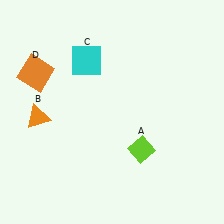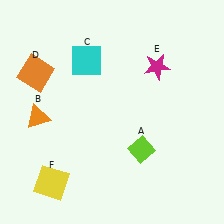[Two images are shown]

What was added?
A magenta star (E), a yellow square (F) were added in Image 2.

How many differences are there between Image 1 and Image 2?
There are 2 differences between the two images.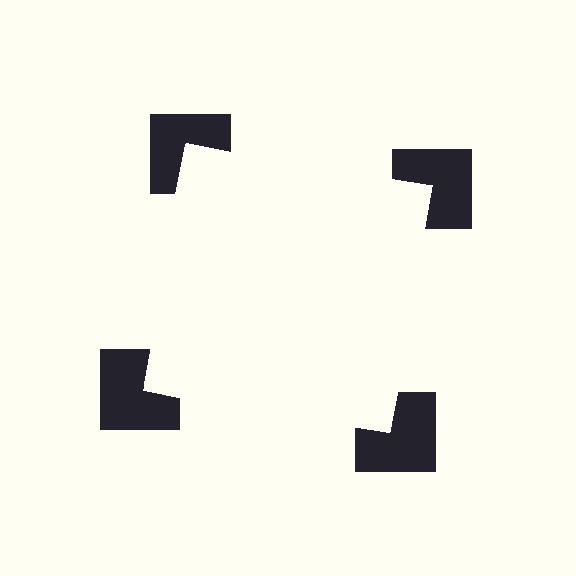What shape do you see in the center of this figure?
An illusory square — its edges are inferred from the aligned wedge cuts in the notched squares, not physically drawn.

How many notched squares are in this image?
There are 4 — one at each vertex of the illusory square.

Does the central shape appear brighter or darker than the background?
It typically appears slightly brighter than the background, even though no actual brightness change is drawn.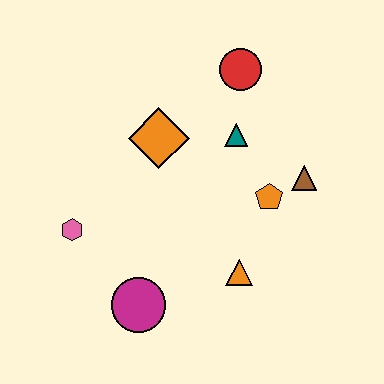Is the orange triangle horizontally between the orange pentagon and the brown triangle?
No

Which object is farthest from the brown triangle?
The pink hexagon is farthest from the brown triangle.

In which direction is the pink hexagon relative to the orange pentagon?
The pink hexagon is to the left of the orange pentagon.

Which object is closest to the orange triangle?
The orange pentagon is closest to the orange triangle.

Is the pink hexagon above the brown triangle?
No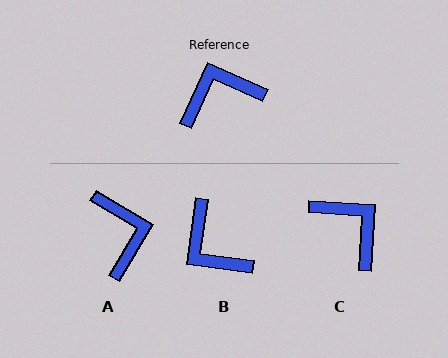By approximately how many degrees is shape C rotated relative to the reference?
Approximately 70 degrees clockwise.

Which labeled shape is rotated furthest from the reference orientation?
B, about 106 degrees away.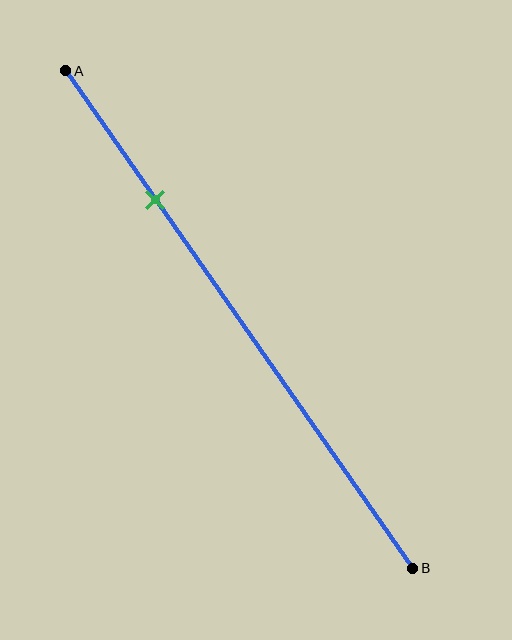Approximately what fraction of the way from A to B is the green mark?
The green mark is approximately 25% of the way from A to B.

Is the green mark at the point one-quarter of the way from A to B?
Yes, the mark is approximately at the one-quarter point.